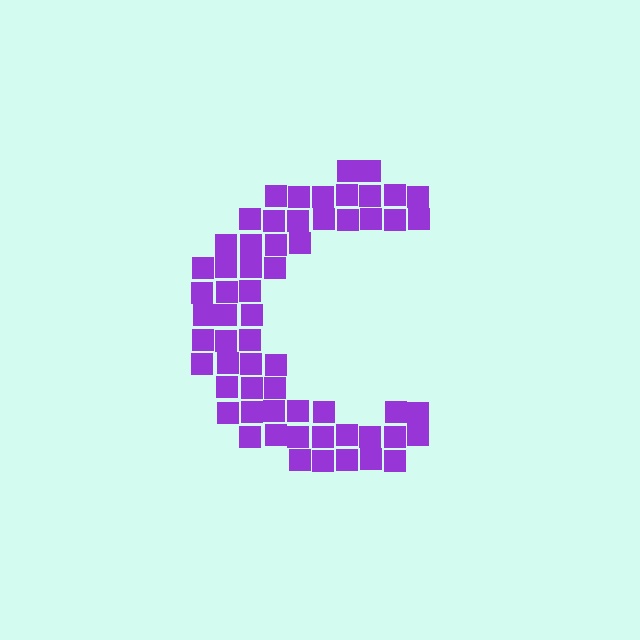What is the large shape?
The large shape is the letter C.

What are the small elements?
The small elements are squares.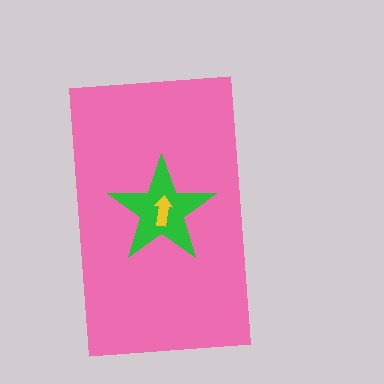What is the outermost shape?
The pink rectangle.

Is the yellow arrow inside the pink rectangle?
Yes.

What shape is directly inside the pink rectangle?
The green star.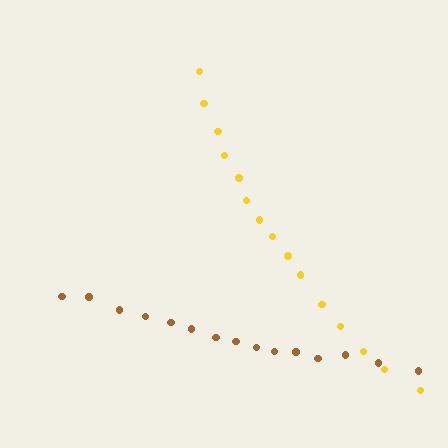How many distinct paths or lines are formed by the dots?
There are 2 distinct paths.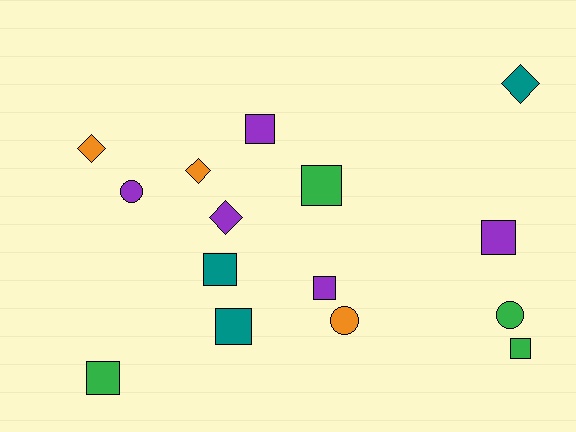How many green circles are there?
There is 1 green circle.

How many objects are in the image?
There are 15 objects.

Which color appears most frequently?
Purple, with 5 objects.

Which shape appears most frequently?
Square, with 8 objects.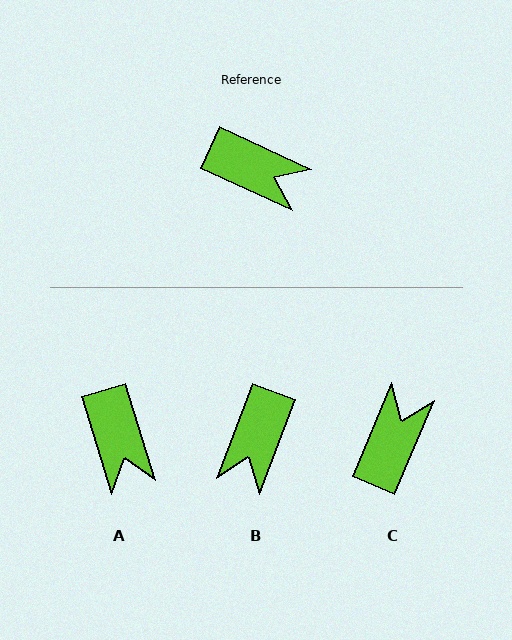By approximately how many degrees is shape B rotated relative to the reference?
Approximately 86 degrees clockwise.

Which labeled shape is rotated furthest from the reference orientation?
C, about 92 degrees away.